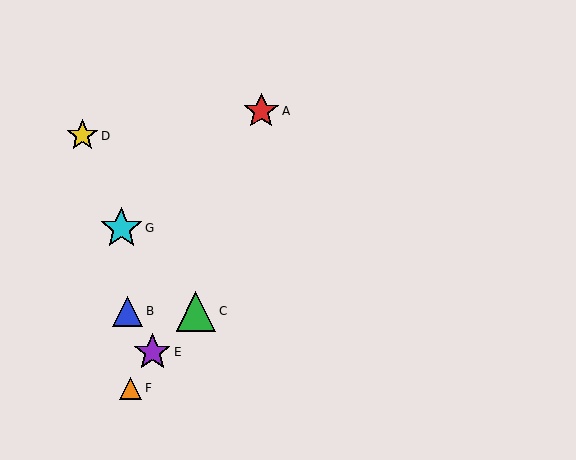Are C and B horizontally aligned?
Yes, both are at y≈311.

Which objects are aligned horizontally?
Objects B, C are aligned horizontally.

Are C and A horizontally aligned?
No, C is at y≈311 and A is at y≈111.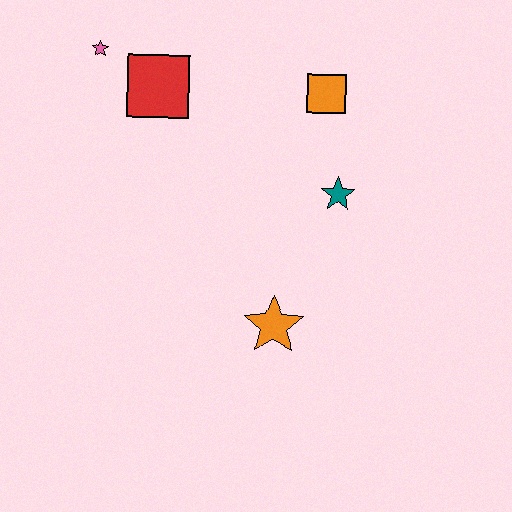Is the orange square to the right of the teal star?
No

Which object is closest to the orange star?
The teal star is closest to the orange star.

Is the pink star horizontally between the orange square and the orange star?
No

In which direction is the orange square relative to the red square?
The orange square is to the right of the red square.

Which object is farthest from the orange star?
The pink star is farthest from the orange star.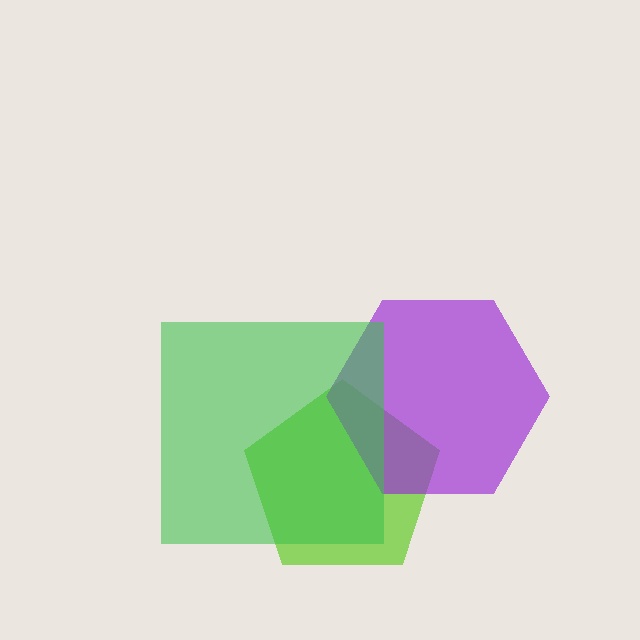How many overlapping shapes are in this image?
There are 3 overlapping shapes in the image.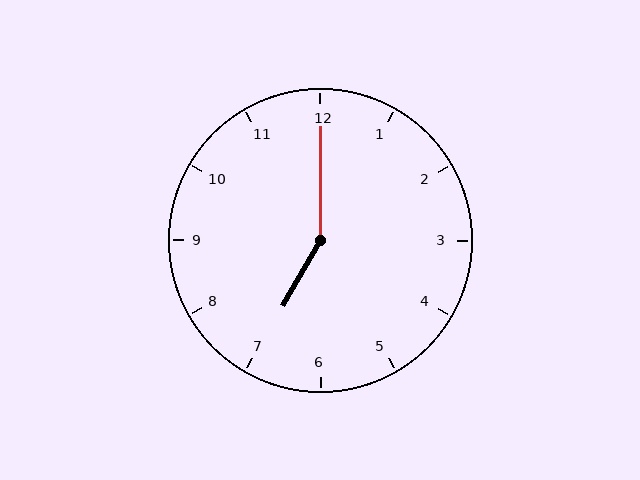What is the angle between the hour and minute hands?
Approximately 150 degrees.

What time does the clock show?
7:00.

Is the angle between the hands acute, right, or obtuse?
It is obtuse.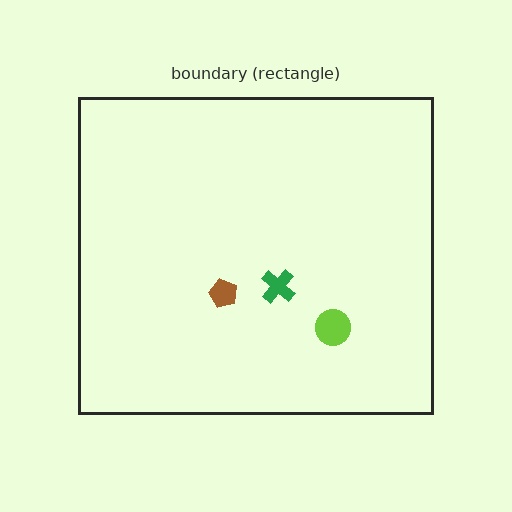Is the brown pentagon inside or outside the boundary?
Inside.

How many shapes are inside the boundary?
3 inside, 0 outside.